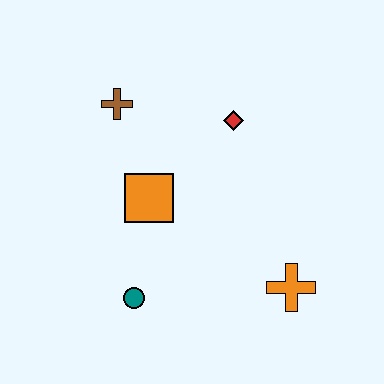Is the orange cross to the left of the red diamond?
No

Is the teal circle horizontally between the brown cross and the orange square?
Yes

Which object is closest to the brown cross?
The orange square is closest to the brown cross.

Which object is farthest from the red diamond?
The teal circle is farthest from the red diamond.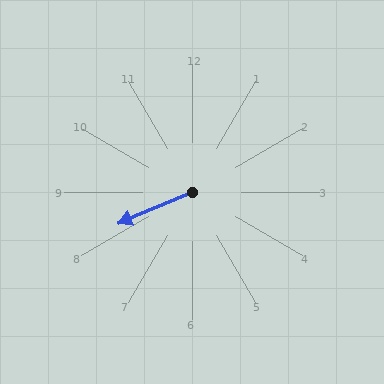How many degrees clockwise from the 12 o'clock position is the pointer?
Approximately 247 degrees.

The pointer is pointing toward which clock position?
Roughly 8 o'clock.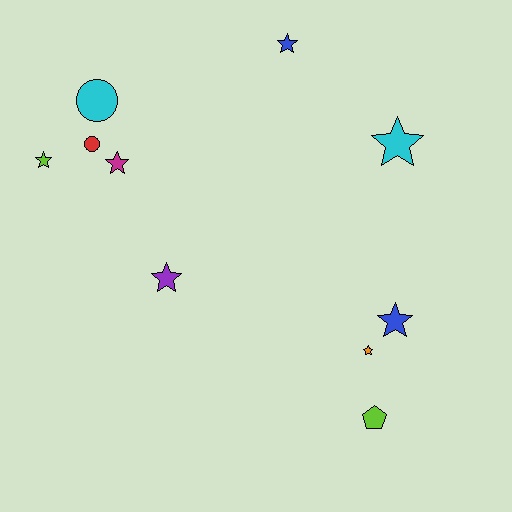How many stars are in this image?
There are 7 stars.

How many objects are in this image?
There are 10 objects.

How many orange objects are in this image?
There is 1 orange object.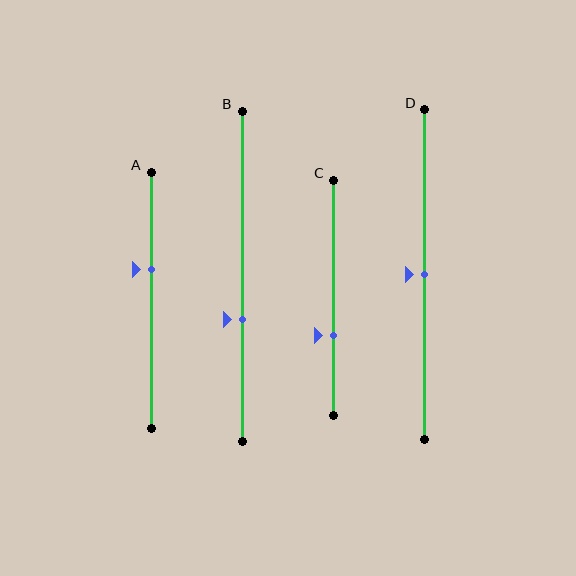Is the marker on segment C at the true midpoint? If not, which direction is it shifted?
No, the marker on segment C is shifted downward by about 16% of the segment length.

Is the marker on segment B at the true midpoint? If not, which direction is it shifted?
No, the marker on segment B is shifted downward by about 13% of the segment length.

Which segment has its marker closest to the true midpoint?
Segment D has its marker closest to the true midpoint.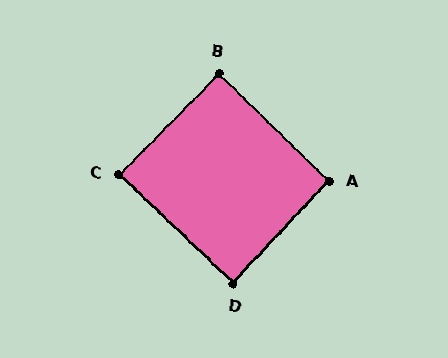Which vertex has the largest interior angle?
A, at approximately 91 degrees.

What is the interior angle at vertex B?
Approximately 91 degrees (approximately right).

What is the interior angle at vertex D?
Approximately 89 degrees (approximately right).